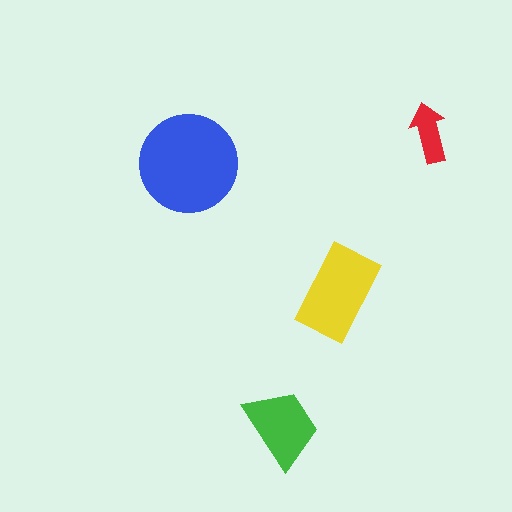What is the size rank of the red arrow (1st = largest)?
4th.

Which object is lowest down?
The green trapezoid is bottommost.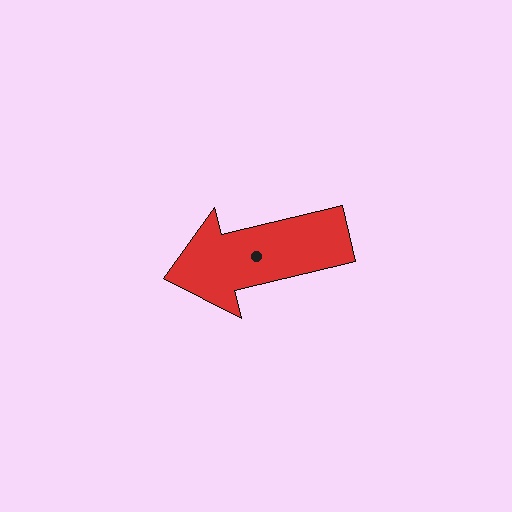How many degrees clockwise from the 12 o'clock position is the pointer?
Approximately 256 degrees.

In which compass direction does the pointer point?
West.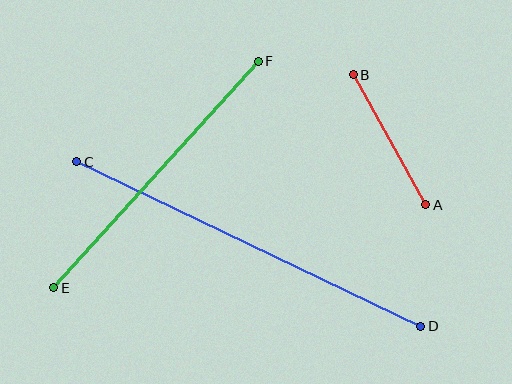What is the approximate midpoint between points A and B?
The midpoint is at approximately (390, 140) pixels.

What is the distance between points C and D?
The distance is approximately 382 pixels.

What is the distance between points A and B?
The distance is approximately 149 pixels.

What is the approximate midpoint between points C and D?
The midpoint is at approximately (249, 244) pixels.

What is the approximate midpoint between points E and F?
The midpoint is at approximately (156, 175) pixels.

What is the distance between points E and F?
The distance is approximately 305 pixels.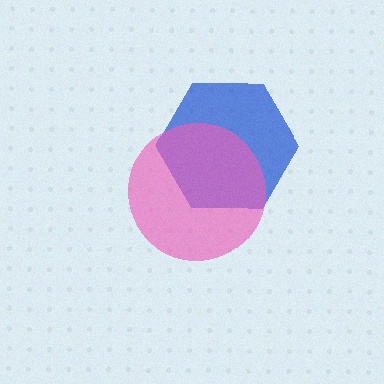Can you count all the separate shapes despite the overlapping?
Yes, there are 2 separate shapes.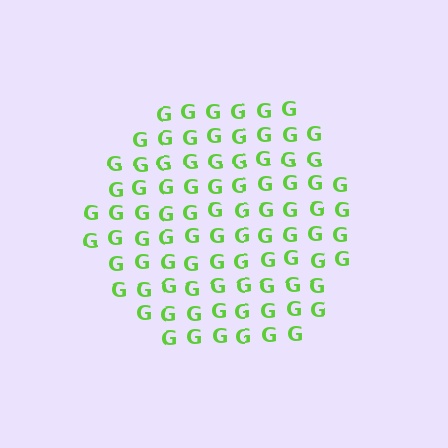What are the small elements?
The small elements are letter G's.